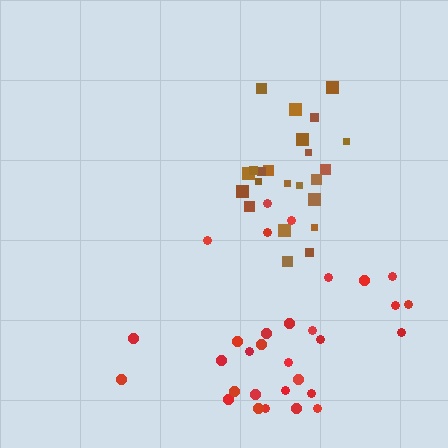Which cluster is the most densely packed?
Brown.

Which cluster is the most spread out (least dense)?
Red.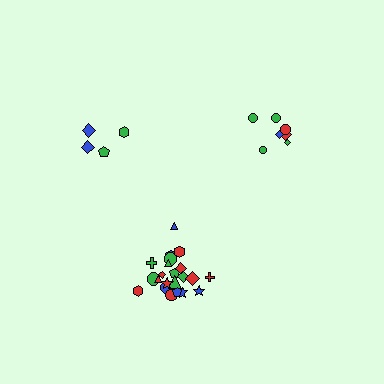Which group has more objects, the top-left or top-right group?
The top-right group.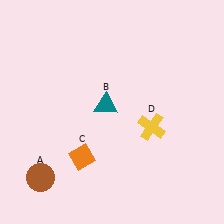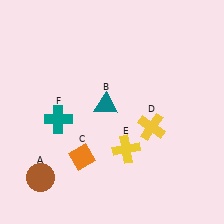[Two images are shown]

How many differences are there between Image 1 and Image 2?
There are 2 differences between the two images.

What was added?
A yellow cross (E), a teal cross (F) were added in Image 2.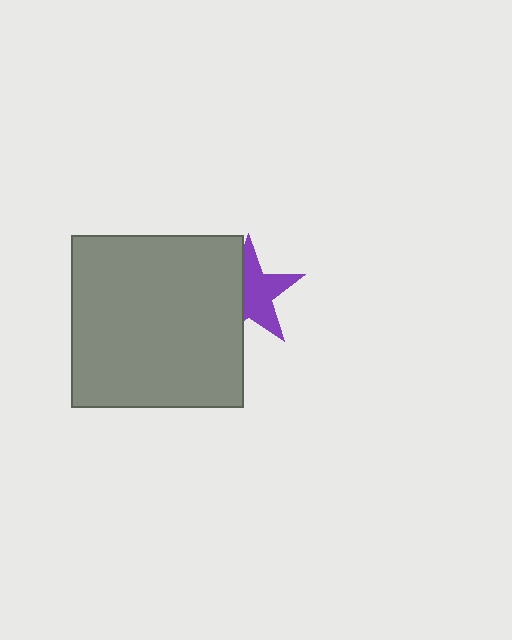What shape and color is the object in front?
The object in front is a gray square.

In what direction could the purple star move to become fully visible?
The purple star could move right. That would shift it out from behind the gray square entirely.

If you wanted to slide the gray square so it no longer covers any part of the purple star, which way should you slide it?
Slide it left — that is the most direct way to separate the two shapes.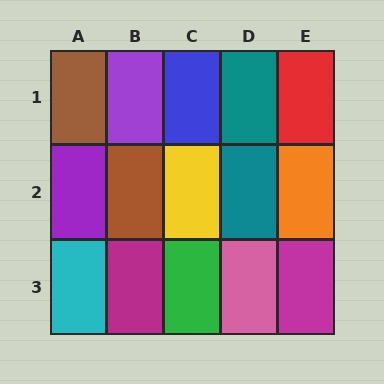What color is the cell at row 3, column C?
Green.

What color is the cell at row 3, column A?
Cyan.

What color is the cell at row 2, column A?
Purple.